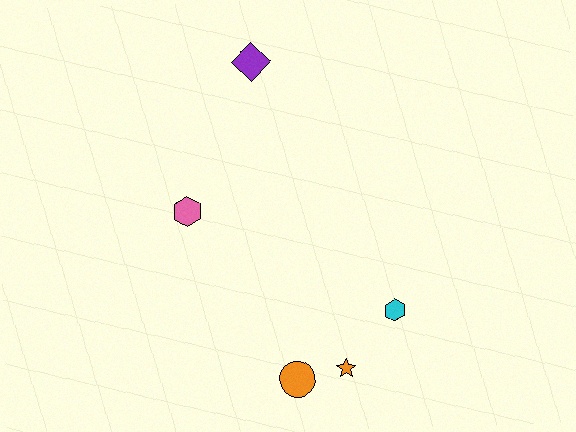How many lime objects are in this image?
There are no lime objects.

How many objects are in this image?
There are 5 objects.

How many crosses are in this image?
There are no crosses.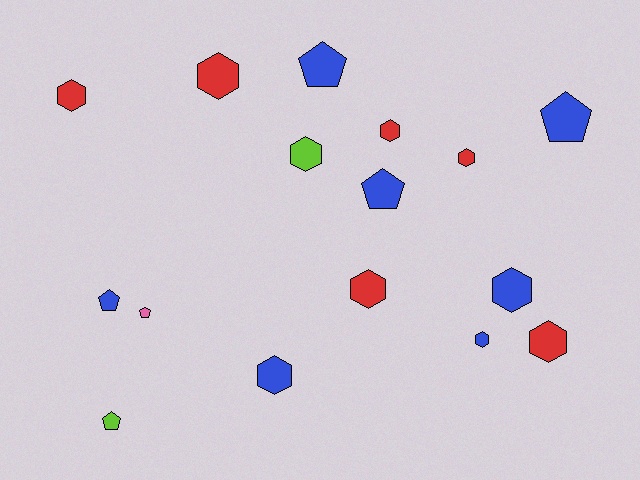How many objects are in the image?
There are 16 objects.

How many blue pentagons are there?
There are 4 blue pentagons.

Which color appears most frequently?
Blue, with 7 objects.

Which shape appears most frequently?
Hexagon, with 10 objects.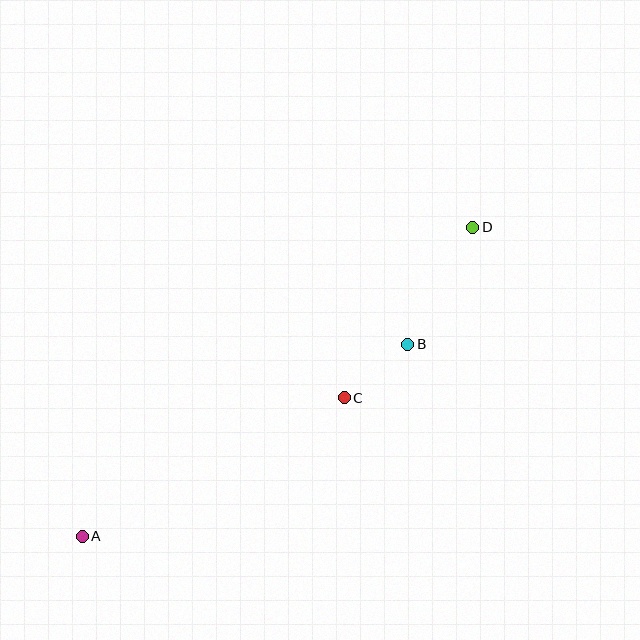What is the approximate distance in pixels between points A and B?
The distance between A and B is approximately 378 pixels.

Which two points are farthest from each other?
Points A and D are farthest from each other.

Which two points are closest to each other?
Points B and C are closest to each other.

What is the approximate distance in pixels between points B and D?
The distance between B and D is approximately 134 pixels.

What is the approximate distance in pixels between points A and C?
The distance between A and C is approximately 296 pixels.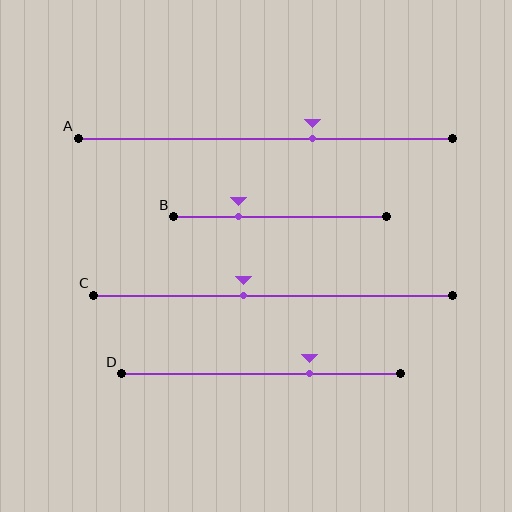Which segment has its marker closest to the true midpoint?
Segment C has its marker closest to the true midpoint.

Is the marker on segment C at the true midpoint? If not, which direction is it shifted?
No, the marker on segment C is shifted to the left by about 8% of the segment length.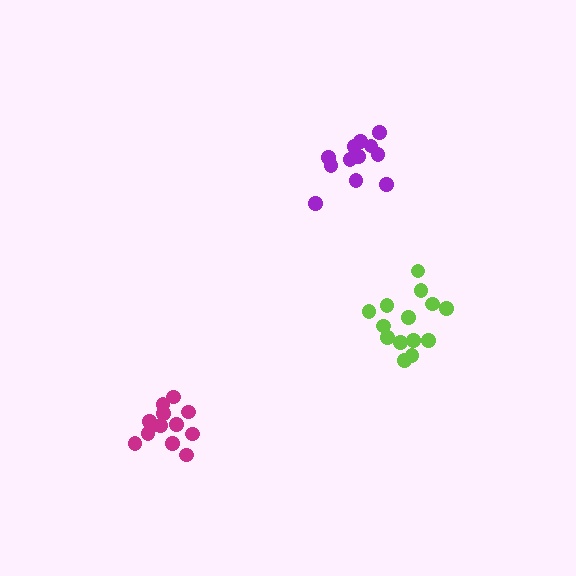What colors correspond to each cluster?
The clusters are colored: lime, purple, magenta.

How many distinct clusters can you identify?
There are 3 distinct clusters.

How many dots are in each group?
Group 1: 14 dots, Group 2: 12 dots, Group 3: 13 dots (39 total).